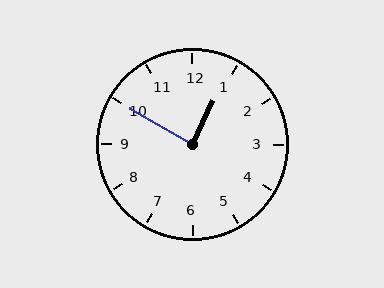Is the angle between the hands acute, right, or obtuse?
It is right.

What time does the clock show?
12:50.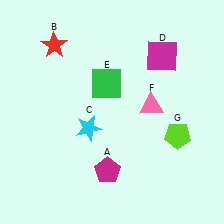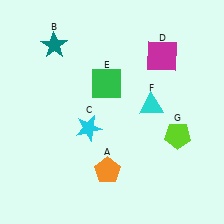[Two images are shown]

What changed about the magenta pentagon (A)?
In Image 1, A is magenta. In Image 2, it changed to orange.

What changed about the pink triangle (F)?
In Image 1, F is pink. In Image 2, it changed to cyan.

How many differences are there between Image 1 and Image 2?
There are 3 differences between the two images.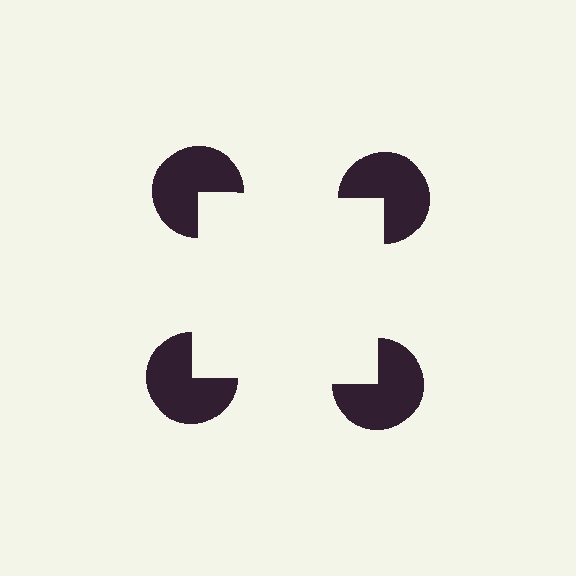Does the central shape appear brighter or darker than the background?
It typically appears slightly brighter than the background, even though no actual brightness change is drawn.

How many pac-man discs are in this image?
There are 4 — one at each vertex of the illusory square.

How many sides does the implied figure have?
4 sides.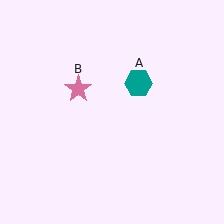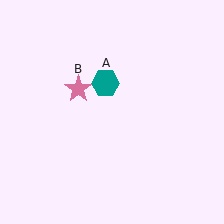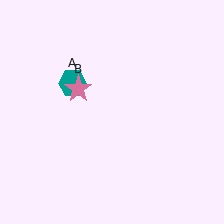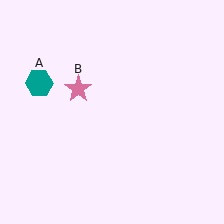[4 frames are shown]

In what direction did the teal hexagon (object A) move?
The teal hexagon (object A) moved left.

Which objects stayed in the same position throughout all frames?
Pink star (object B) remained stationary.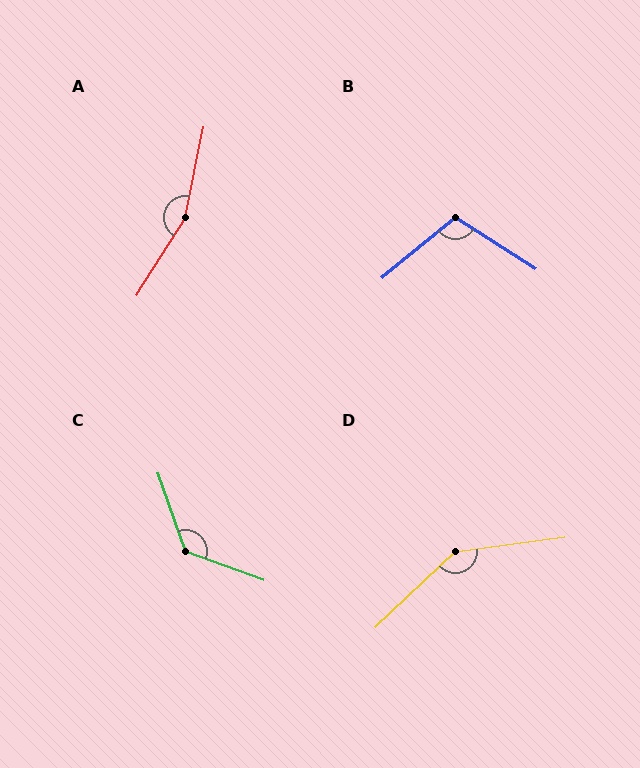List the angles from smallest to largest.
B (108°), C (129°), D (144°), A (159°).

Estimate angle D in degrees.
Approximately 144 degrees.